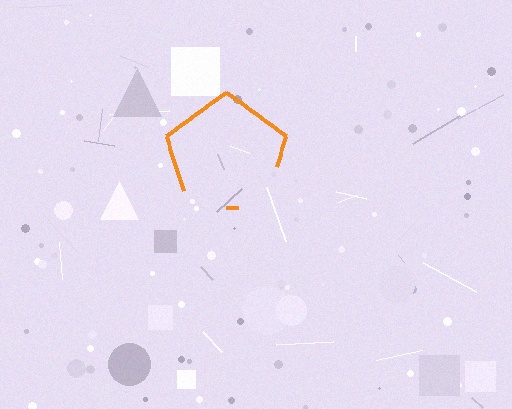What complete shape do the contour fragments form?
The contour fragments form a pentagon.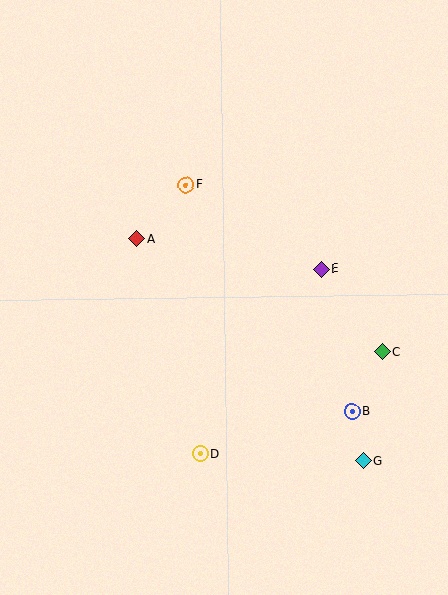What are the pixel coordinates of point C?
Point C is at (382, 352).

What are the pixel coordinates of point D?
Point D is at (200, 454).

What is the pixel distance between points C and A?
The distance between C and A is 270 pixels.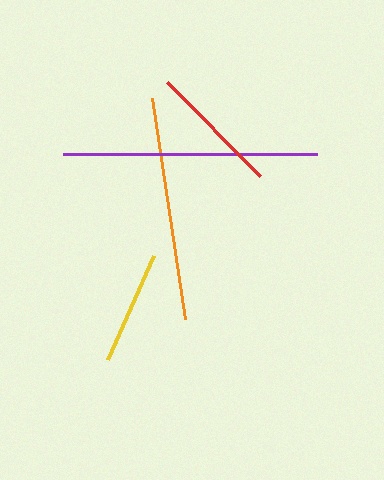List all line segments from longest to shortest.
From longest to shortest: purple, orange, red, yellow.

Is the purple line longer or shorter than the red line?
The purple line is longer than the red line.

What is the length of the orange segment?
The orange segment is approximately 224 pixels long.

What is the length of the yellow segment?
The yellow segment is approximately 114 pixels long.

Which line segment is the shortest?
The yellow line is the shortest at approximately 114 pixels.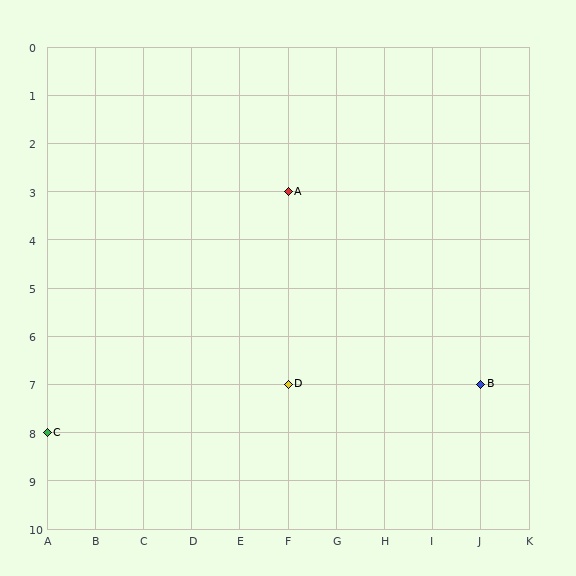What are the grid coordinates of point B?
Point B is at grid coordinates (J, 7).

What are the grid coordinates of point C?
Point C is at grid coordinates (A, 8).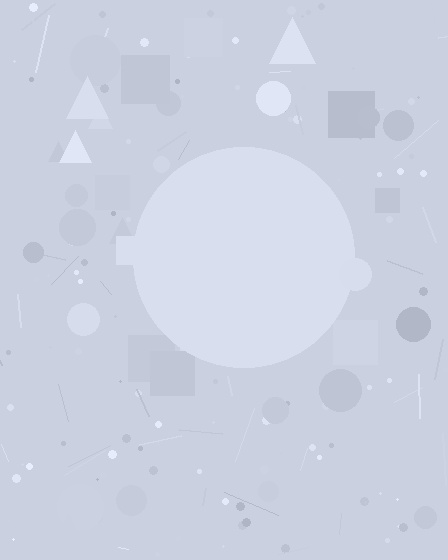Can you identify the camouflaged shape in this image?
The camouflaged shape is a circle.